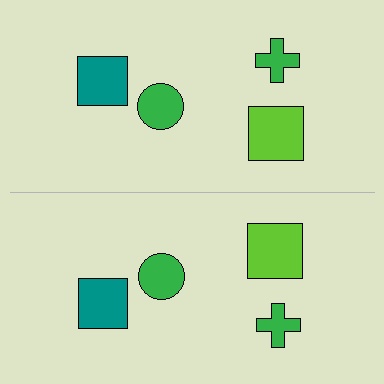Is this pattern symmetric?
Yes, this pattern has bilateral (reflection) symmetry.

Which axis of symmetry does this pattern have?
The pattern has a horizontal axis of symmetry running through the center of the image.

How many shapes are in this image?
There are 8 shapes in this image.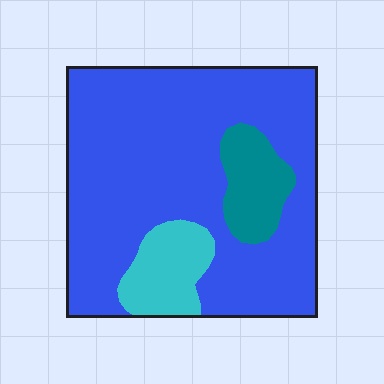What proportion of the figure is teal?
Teal takes up less than a sixth of the figure.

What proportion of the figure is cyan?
Cyan covers roughly 10% of the figure.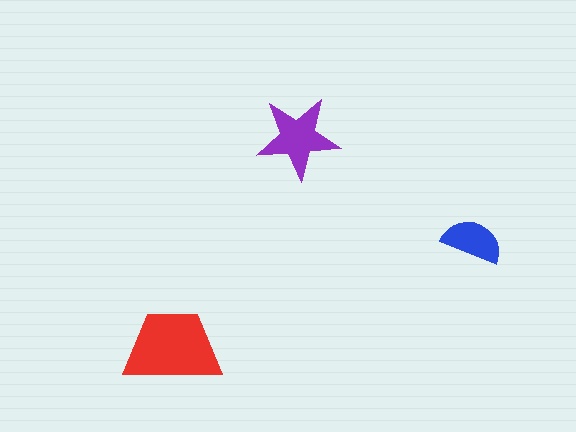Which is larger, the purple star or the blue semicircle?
The purple star.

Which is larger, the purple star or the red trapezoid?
The red trapezoid.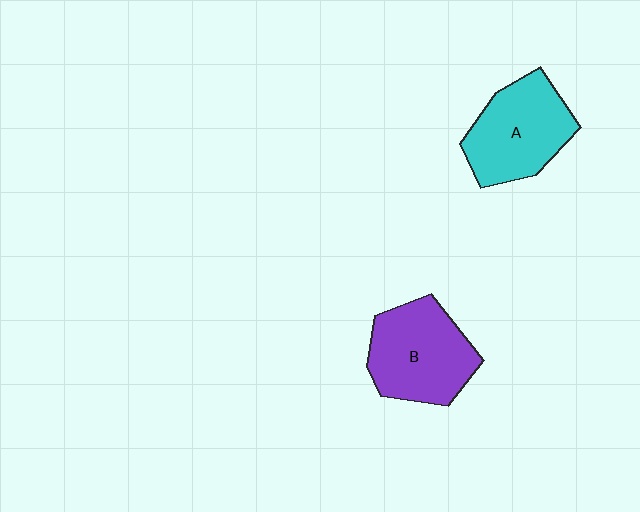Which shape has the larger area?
Shape B (purple).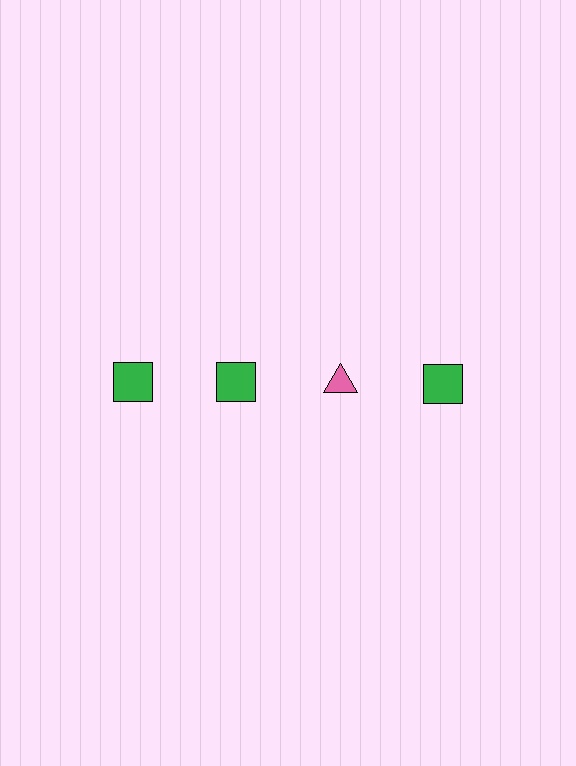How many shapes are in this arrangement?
There are 4 shapes arranged in a grid pattern.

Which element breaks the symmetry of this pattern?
The pink triangle in the top row, center column breaks the symmetry. All other shapes are green squares.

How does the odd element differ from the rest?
It differs in both color (pink instead of green) and shape (triangle instead of square).